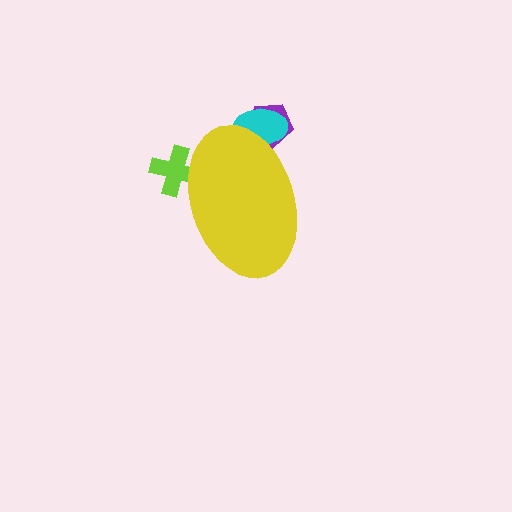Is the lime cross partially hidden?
Yes, the lime cross is partially hidden behind the yellow ellipse.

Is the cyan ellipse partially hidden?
Yes, the cyan ellipse is partially hidden behind the yellow ellipse.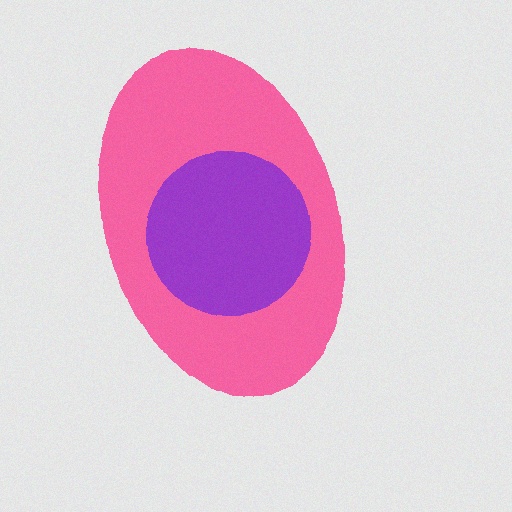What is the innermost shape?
The purple circle.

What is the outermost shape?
The pink ellipse.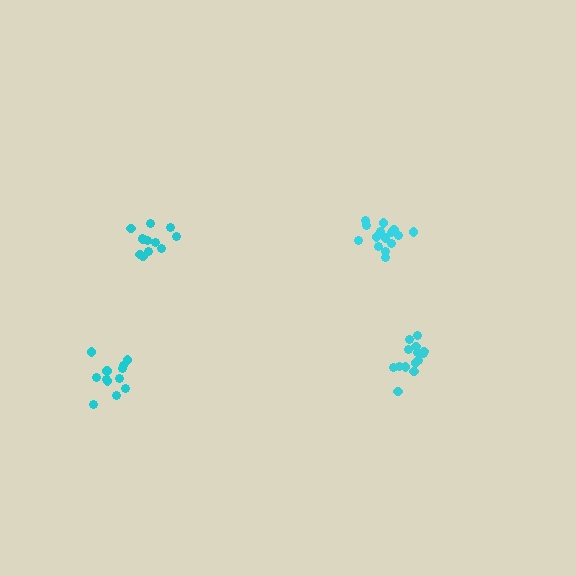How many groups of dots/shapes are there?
There are 4 groups.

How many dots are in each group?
Group 1: 12 dots, Group 2: 12 dots, Group 3: 15 dots, Group 4: 14 dots (53 total).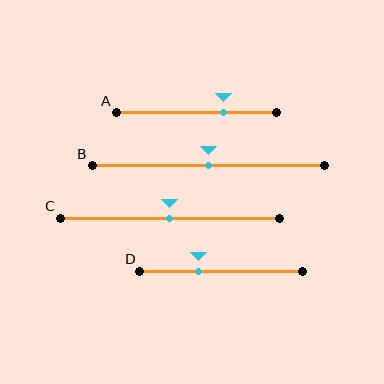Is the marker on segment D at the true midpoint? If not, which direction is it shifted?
No, the marker on segment D is shifted to the left by about 14% of the segment length.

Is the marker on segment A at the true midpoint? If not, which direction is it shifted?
No, the marker on segment A is shifted to the right by about 17% of the segment length.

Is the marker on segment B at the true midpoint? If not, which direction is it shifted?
Yes, the marker on segment B is at the true midpoint.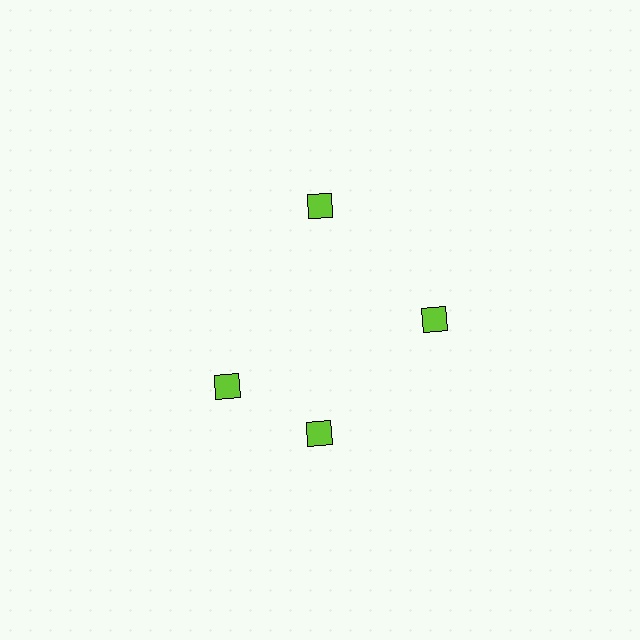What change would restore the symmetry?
The symmetry would be restored by rotating it back into even spacing with its neighbors so that all 4 diamonds sit at equal angles and equal distance from the center.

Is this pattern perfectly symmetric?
No. The 4 lime diamonds are arranged in a ring, but one element near the 9 o'clock position is rotated out of alignment along the ring, breaking the 4-fold rotational symmetry.